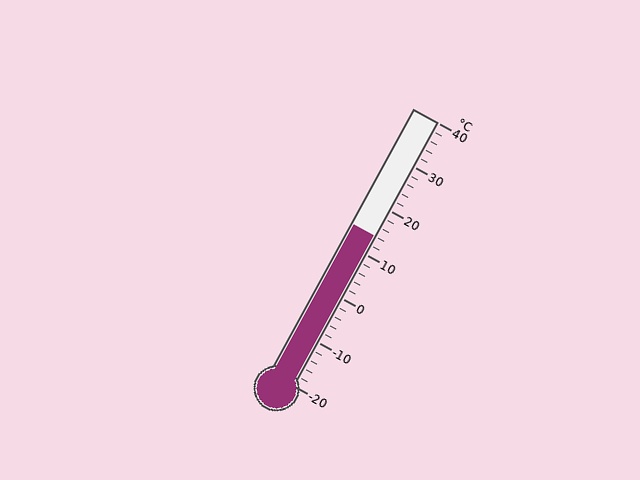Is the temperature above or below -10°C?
The temperature is above -10°C.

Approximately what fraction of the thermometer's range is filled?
The thermometer is filled to approximately 55% of its range.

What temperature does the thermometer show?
The thermometer shows approximately 14°C.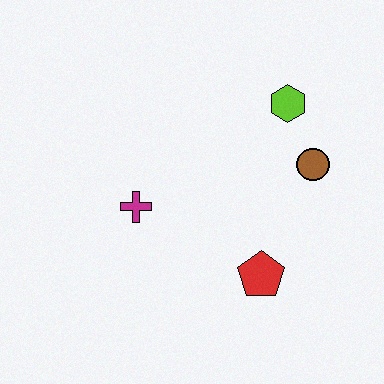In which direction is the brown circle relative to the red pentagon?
The brown circle is above the red pentagon.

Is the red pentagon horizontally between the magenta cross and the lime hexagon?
Yes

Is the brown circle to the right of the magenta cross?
Yes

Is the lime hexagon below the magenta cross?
No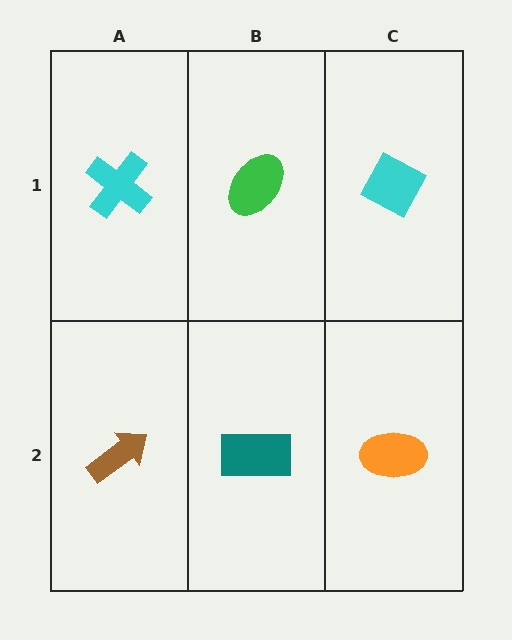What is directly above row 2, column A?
A cyan cross.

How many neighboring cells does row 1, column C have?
2.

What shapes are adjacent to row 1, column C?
An orange ellipse (row 2, column C), a green ellipse (row 1, column B).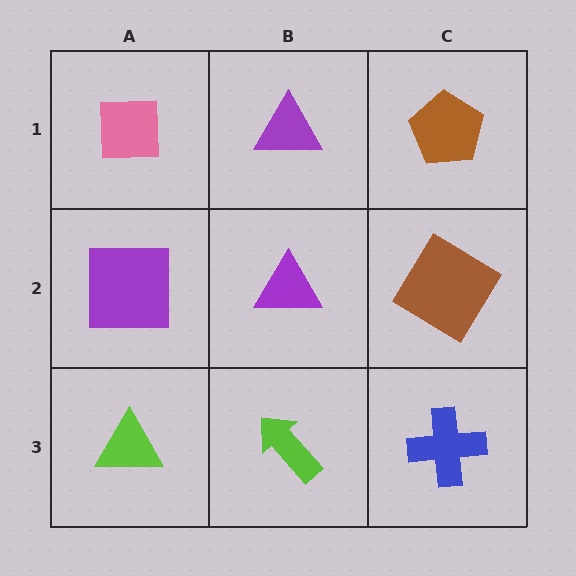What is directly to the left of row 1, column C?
A purple triangle.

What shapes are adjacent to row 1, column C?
A brown diamond (row 2, column C), a purple triangle (row 1, column B).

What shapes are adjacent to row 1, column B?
A purple triangle (row 2, column B), a pink square (row 1, column A), a brown pentagon (row 1, column C).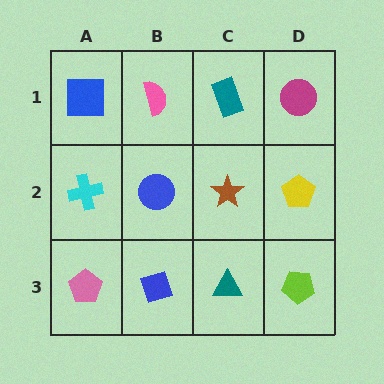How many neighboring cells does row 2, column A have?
3.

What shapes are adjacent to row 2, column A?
A blue square (row 1, column A), a pink pentagon (row 3, column A), a blue circle (row 2, column B).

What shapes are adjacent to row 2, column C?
A teal rectangle (row 1, column C), a teal triangle (row 3, column C), a blue circle (row 2, column B), a yellow pentagon (row 2, column D).